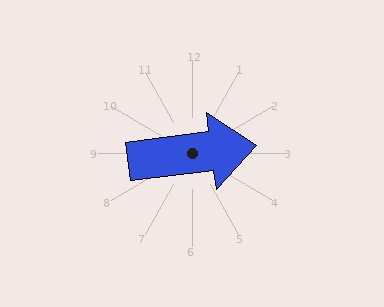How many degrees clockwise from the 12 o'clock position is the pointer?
Approximately 83 degrees.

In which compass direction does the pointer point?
East.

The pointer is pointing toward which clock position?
Roughly 3 o'clock.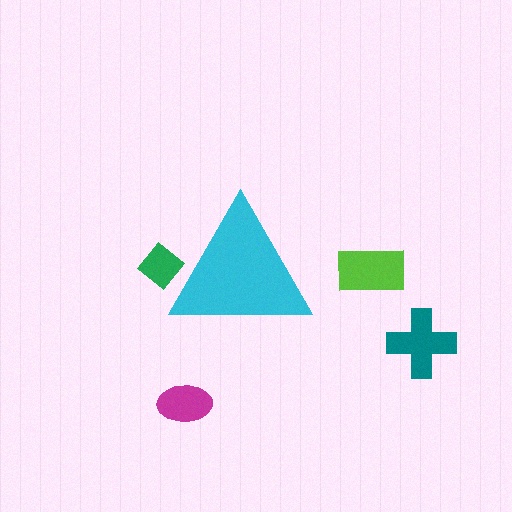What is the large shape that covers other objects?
A cyan triangle.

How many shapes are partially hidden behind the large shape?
1 shape is partially hidden.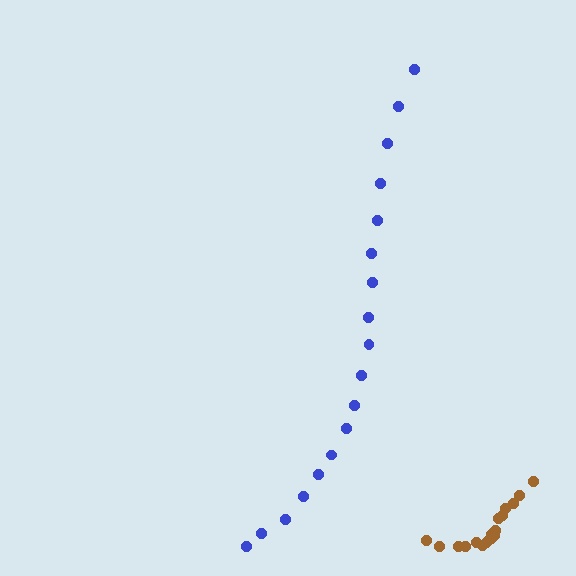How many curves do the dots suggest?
There are 2 distinct paths.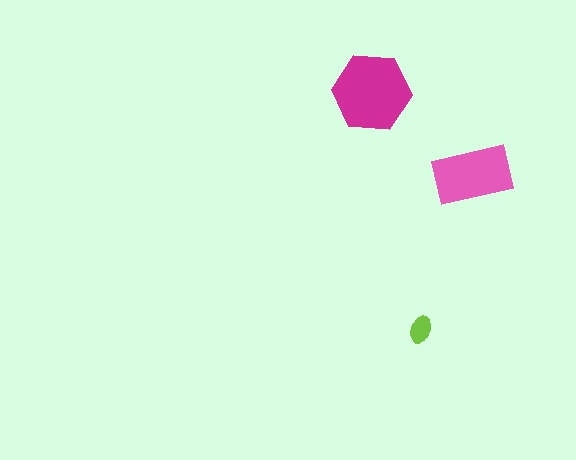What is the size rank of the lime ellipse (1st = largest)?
3rd.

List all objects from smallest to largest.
The lime ellipse, the pink rectangle, the magenta hexagon.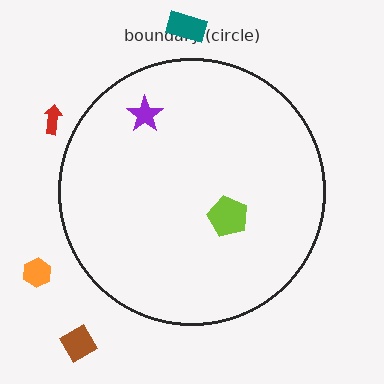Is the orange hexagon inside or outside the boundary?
Outside.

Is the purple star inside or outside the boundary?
Inside.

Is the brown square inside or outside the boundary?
Outside.